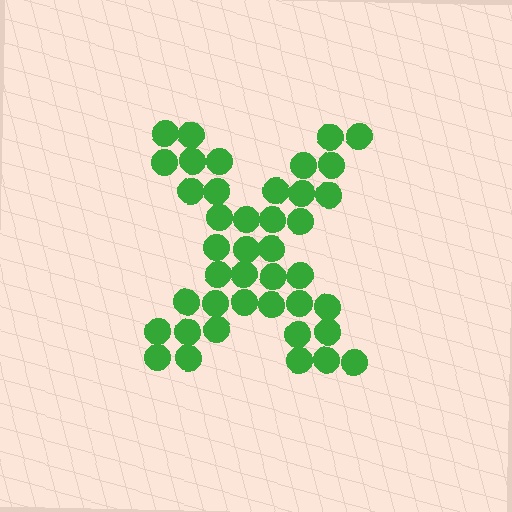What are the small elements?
The small elements are circles.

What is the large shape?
The large shape is the letter X.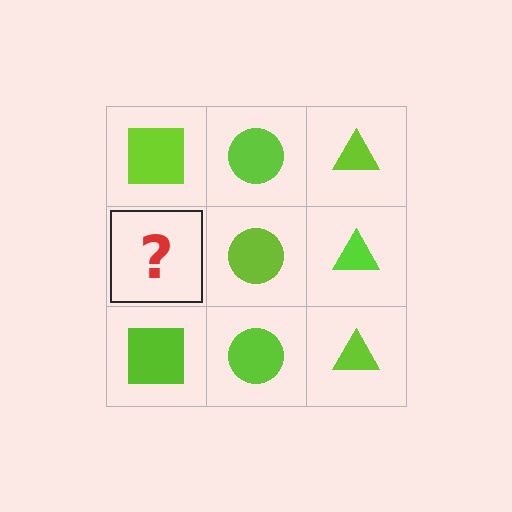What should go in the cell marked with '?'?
The missing cell should contain a lime square.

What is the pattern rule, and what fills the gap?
The rule is that each column has a consistent shape. The gap should be filled with a lime square.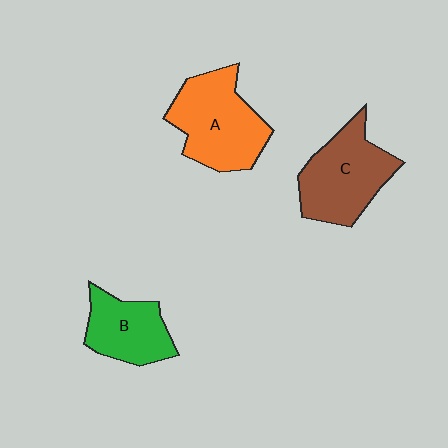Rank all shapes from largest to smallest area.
From largest to smallest: A (orange), C (brown), B (green).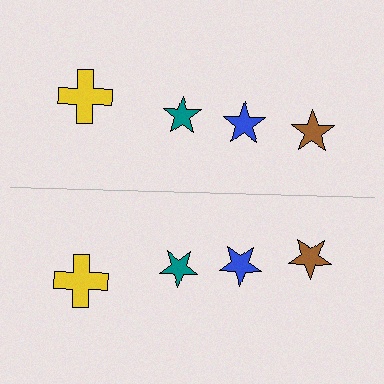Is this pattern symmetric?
Yes, this pattern has bilateral (reflection) symmetry.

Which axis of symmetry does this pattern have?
The pattern has a horizontal axis of symmetry running through the center of the image.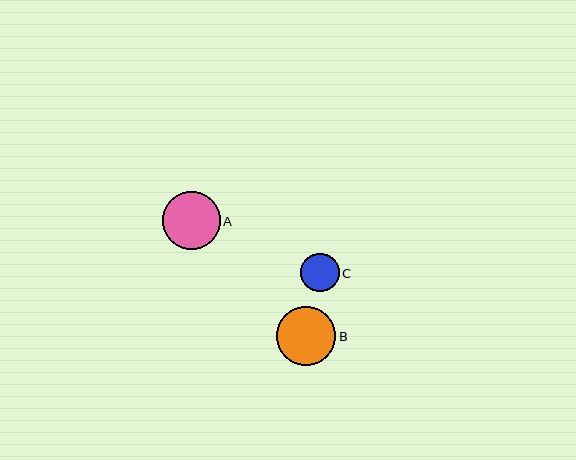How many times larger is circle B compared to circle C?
Circle B is approximately 1.6 times the size of circle C.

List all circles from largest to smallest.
From largest to smallest: B, A, C.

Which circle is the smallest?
Circle C is the smallest with a size of approximately 38 pixels.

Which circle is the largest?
Circle B is the largest with a size of approximately 59 pixels.